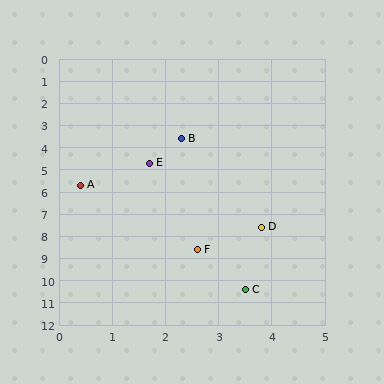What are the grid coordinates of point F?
Point F is at approximately (2.6, 8.6).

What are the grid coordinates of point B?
Point B is at approximately (2.3, 3.6).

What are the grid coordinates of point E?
Point E is at approximately (1.7, 4.7).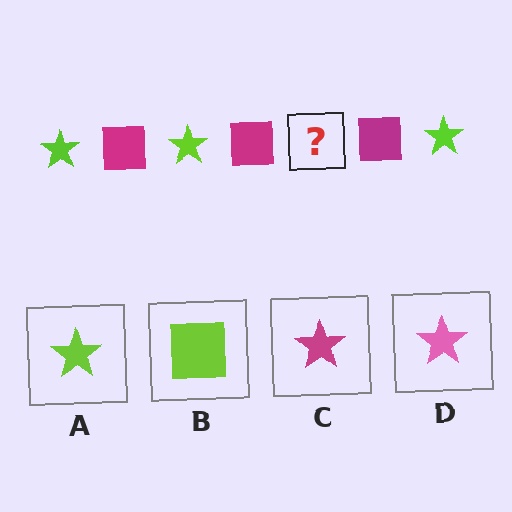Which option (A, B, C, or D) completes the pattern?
A.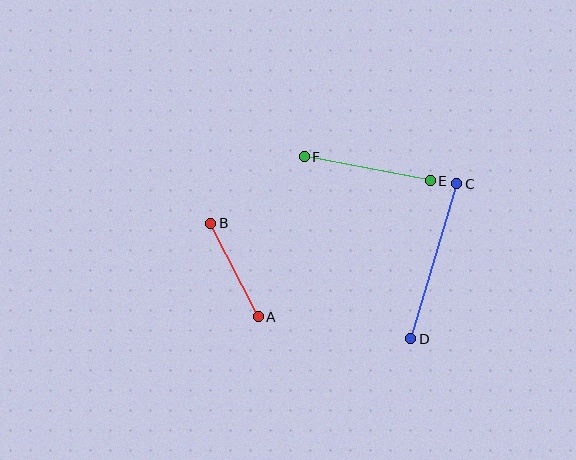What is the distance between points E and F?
The distance is approximately 128 pixels.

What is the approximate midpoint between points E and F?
The midpoint is at approximately (367, 169) pixels.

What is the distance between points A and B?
The distance is approximately 105 pixels.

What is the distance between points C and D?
The distance is approximately 162 pixels.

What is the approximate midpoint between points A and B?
The midpoint is at approximately (234, 270) pixels.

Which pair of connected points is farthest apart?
Points C and D are farthest apart.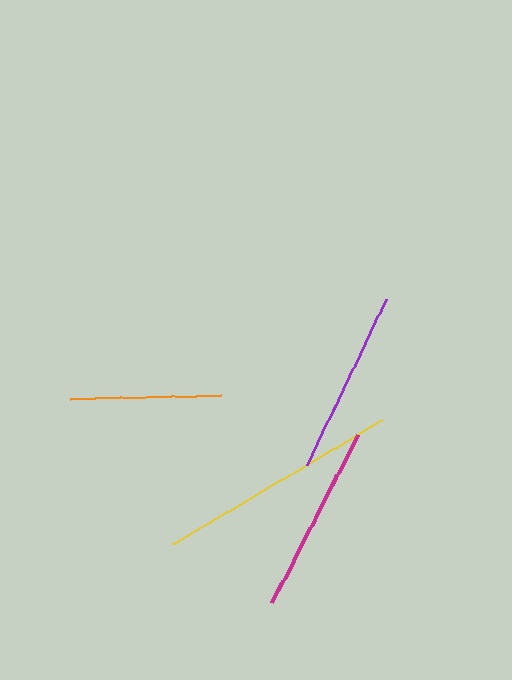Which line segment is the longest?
The yellow line is the longest at approximately 243 pixels.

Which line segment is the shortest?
The orange line is the shortest at approximately 151 pixels.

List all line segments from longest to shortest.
From longest to shortest: yellow, magenta, purple, orange.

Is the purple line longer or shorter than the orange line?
The purple line is longer than the orange line.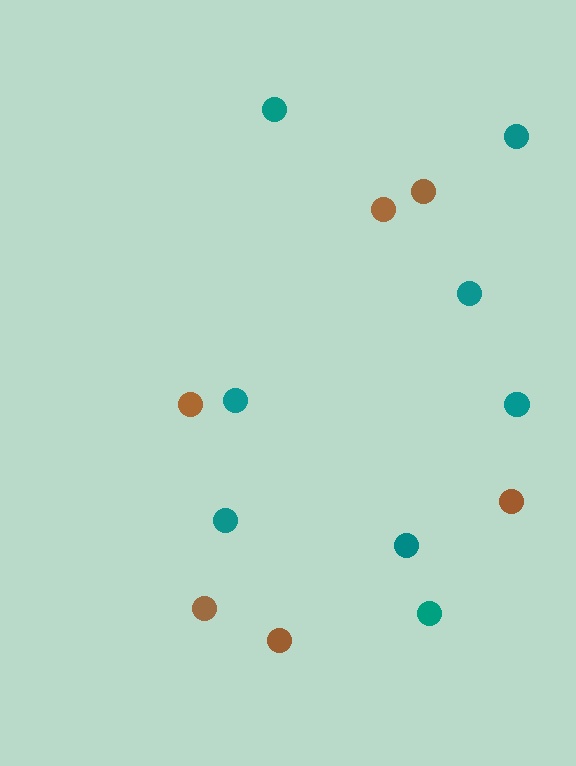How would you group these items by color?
There are 2 groups: one group of brown circles (6) and one group of teal circles (8).